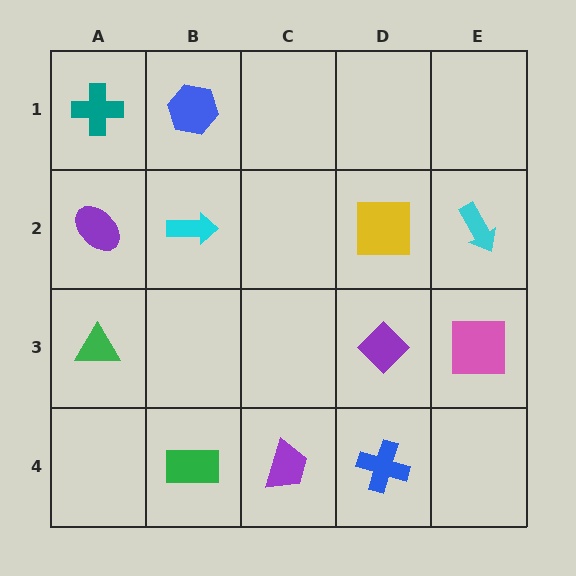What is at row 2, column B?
A cyan arrow.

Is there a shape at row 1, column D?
No, that cell is empty.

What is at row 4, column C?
A purple trapezoid.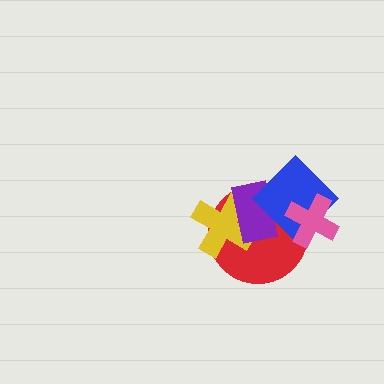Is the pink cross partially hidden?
No, no other shape covers it.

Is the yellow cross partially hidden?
Yes, it is partially covered by another shape.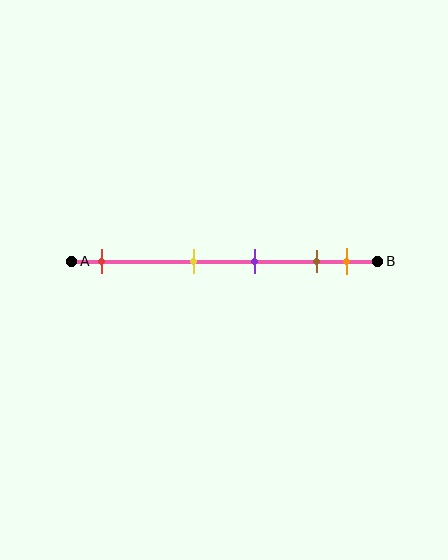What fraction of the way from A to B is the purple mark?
The purple mark is approximately 60% (0.6) of the way from A to B.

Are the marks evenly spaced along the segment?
No, the marks are not evenly spaced.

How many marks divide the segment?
There are 5 marks dividing the segment.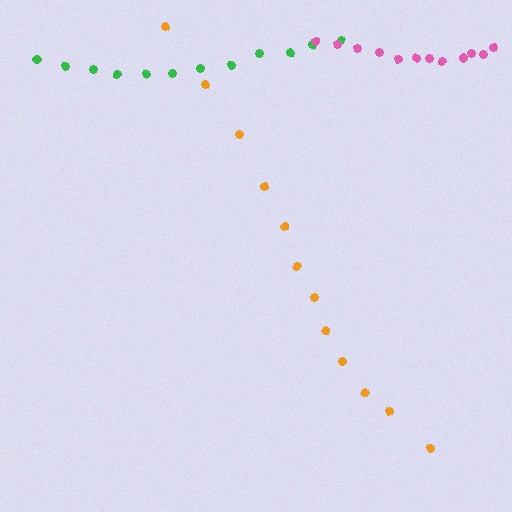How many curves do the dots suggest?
There are 3 distinct paths.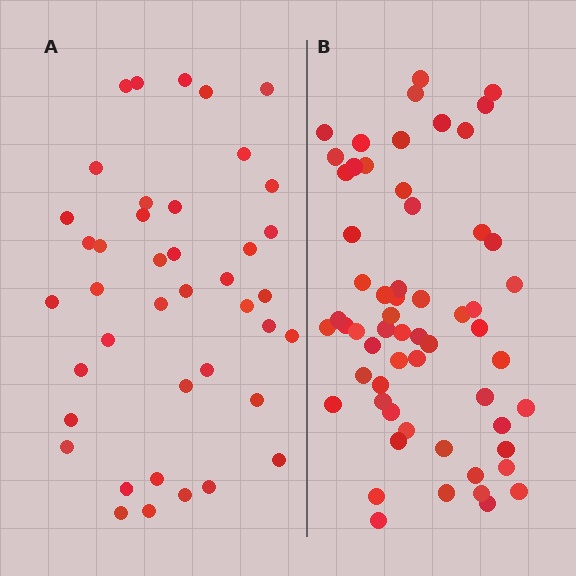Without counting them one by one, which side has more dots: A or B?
Region B (the right region) has more dots.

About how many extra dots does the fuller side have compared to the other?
Region B has approximately 20 more dots than region A.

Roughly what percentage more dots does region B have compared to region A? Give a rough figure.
About 45% more.